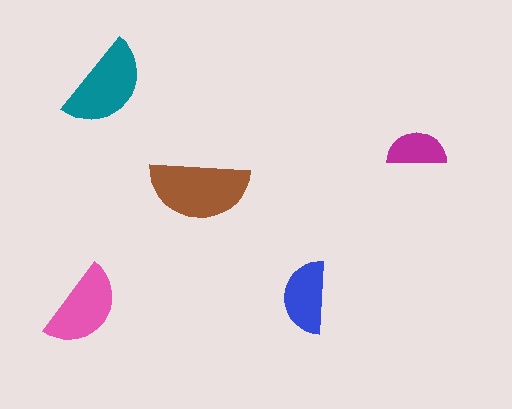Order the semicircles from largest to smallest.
the brown one, the teal one, the pink one, the blue one, the magenta one.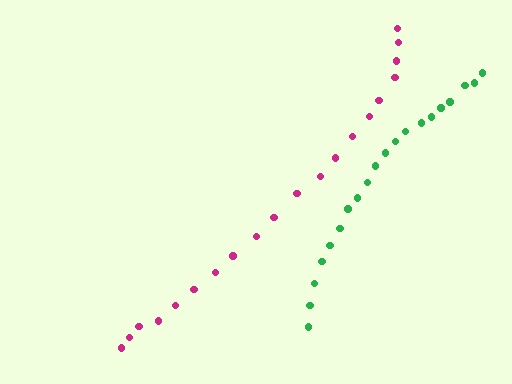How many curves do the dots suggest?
There are 2 distinct paths.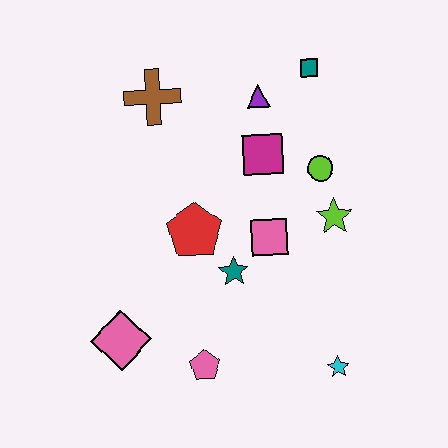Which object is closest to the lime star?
The lime circle is closest to the lime star.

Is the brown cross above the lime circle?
Yes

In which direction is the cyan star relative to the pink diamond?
The cyan star is to the right of the pink diamond.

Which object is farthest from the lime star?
The pink diamond is farthest from the lime star.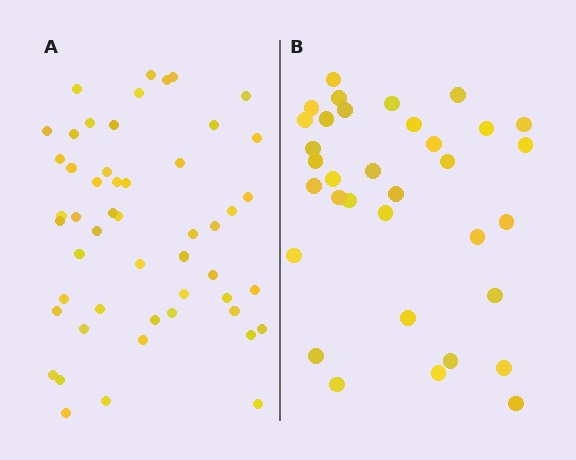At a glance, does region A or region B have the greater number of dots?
Region A (the left region) has more dots.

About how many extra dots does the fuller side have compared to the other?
Region A has approximately 15 more dots than region B.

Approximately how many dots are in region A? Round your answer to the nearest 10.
About 50 dots. (The exact count is 51, which rounds to 50.)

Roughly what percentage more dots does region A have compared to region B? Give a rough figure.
About 50% more.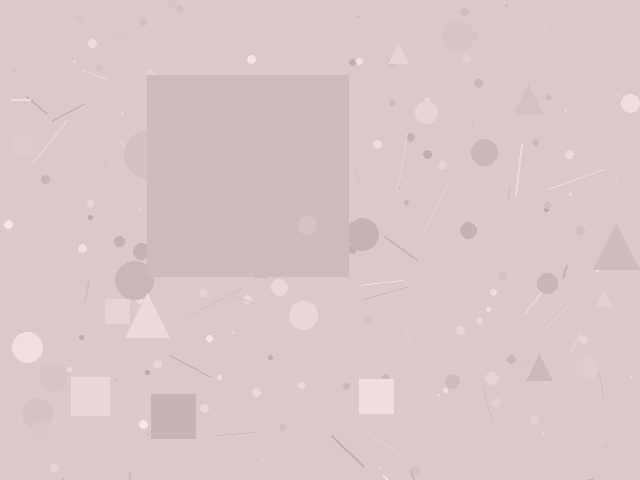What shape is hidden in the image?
A square is hidden in the image.